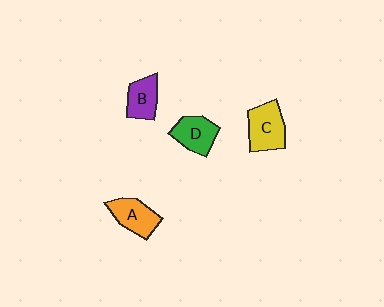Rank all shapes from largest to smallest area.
From largest to smallest: C (yellow), A (orange), D (green), B (purple).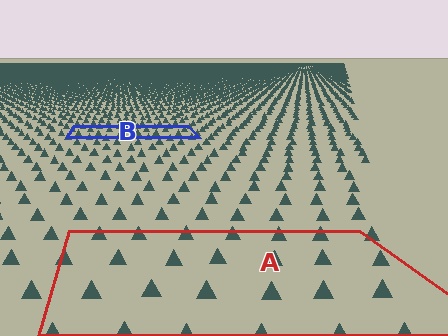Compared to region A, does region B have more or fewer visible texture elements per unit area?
Region B has more texture elements per unit area — they are packed more densely because it is farther away.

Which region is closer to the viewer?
Region A is closer. The texture elements there are larger and more spread out.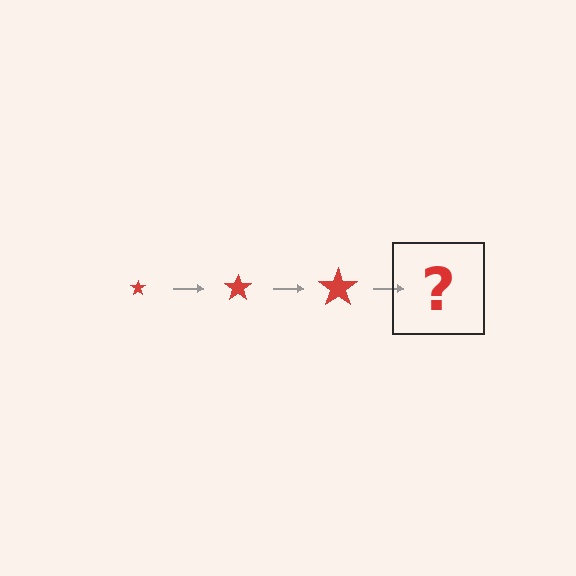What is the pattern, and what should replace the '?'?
The pattern is that the star gets progressively larger each step. The '?' should be a red star, larger than the previous one.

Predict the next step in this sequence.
The next step is a red star, larger than the previous one.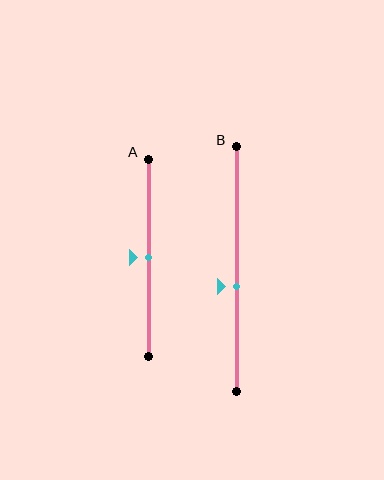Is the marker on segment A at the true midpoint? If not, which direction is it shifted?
Yes, the marker on segment A is at the true midpoint.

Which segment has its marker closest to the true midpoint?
Segment A has its marker closest to the true midpoint.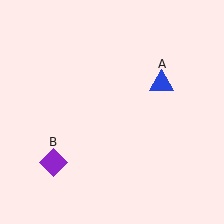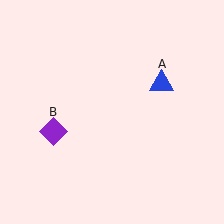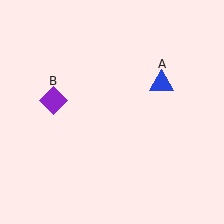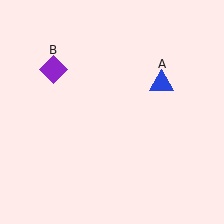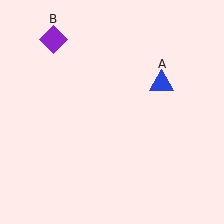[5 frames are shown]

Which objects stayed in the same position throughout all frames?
Blue triangle (object A) remained stationary.